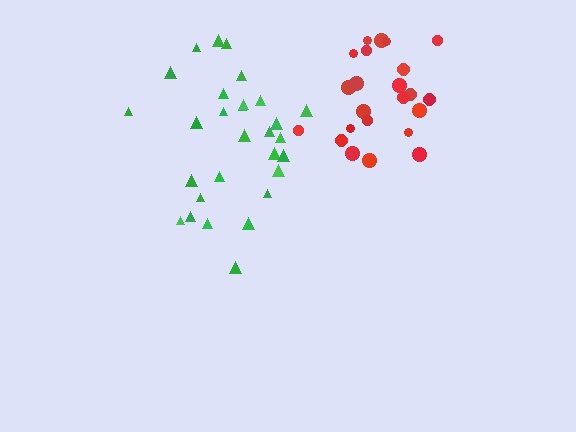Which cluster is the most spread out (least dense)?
Green.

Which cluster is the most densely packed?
Red.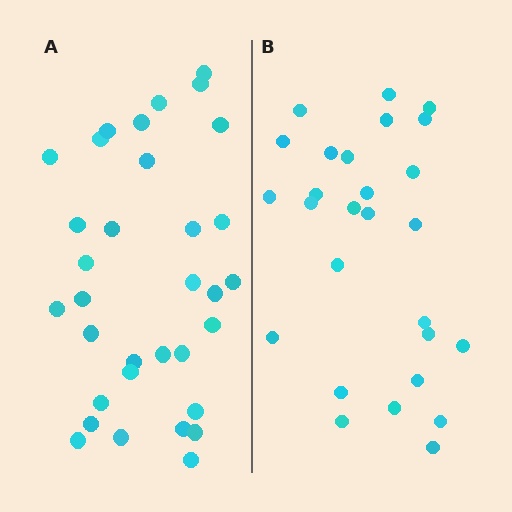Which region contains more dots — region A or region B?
Region A (the left region) has more dots.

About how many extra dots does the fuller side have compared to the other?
Region A has about 6 more dots than region B.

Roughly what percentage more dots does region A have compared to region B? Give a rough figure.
About 20% more.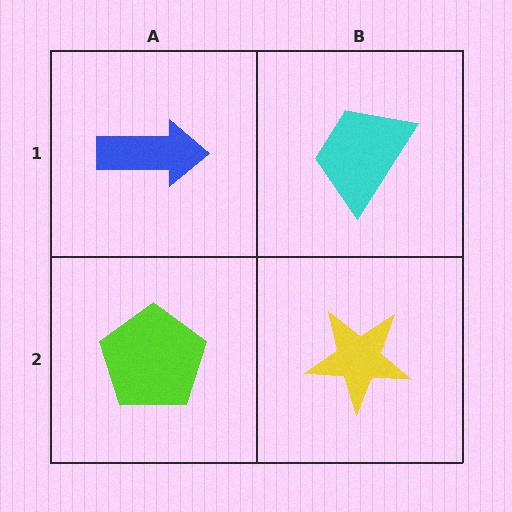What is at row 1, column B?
A cyan trapezoid.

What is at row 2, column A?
A lime pentagon.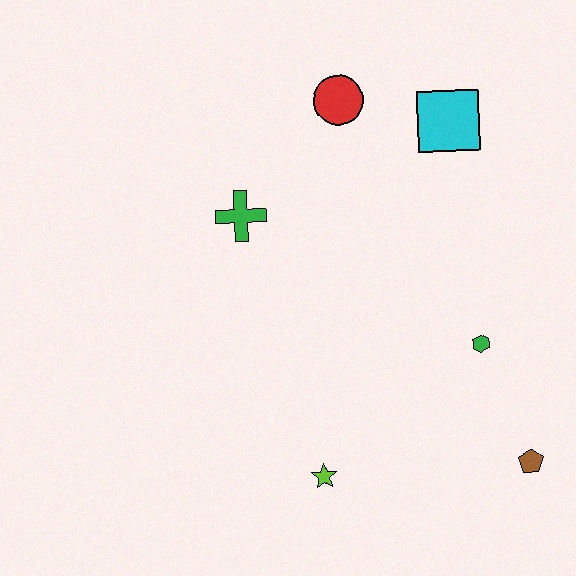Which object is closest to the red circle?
The cyan square is closest to the red circle.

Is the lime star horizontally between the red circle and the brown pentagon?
No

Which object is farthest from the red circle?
The brown pentagon is farthest from the red circle.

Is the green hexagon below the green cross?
Yes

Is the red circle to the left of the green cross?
No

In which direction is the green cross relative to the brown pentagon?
The green cross is to the left of the brown pentagon.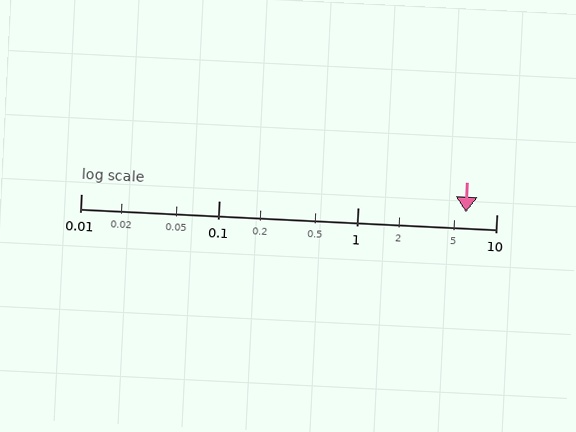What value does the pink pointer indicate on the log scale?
The pointer indicates approximately 6.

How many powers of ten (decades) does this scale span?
The scale spans 3 decades, from 0.01 to 10.